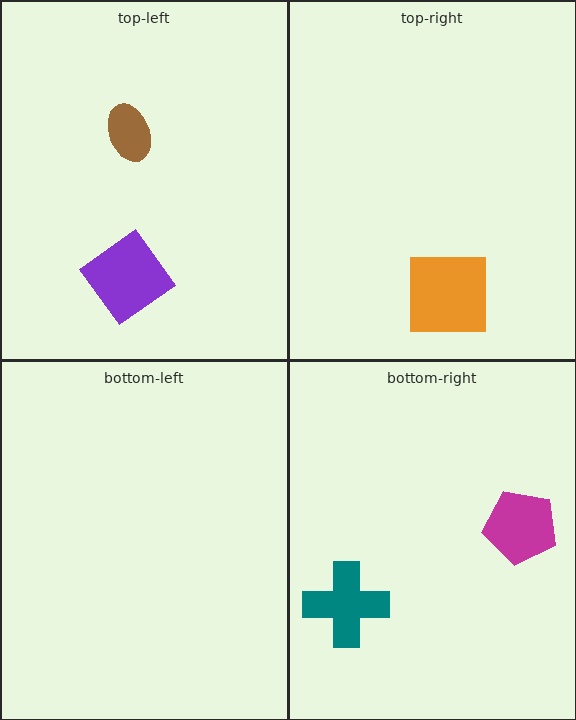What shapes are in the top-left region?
The brown ellipse, the purple diamond.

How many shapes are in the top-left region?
2.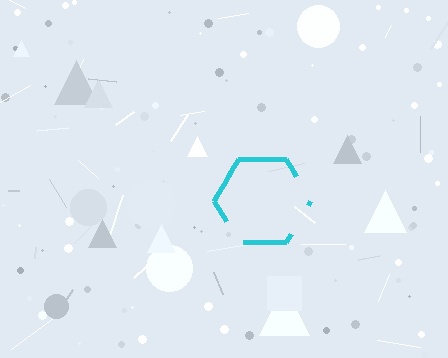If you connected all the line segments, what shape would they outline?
They would outline a hexagon.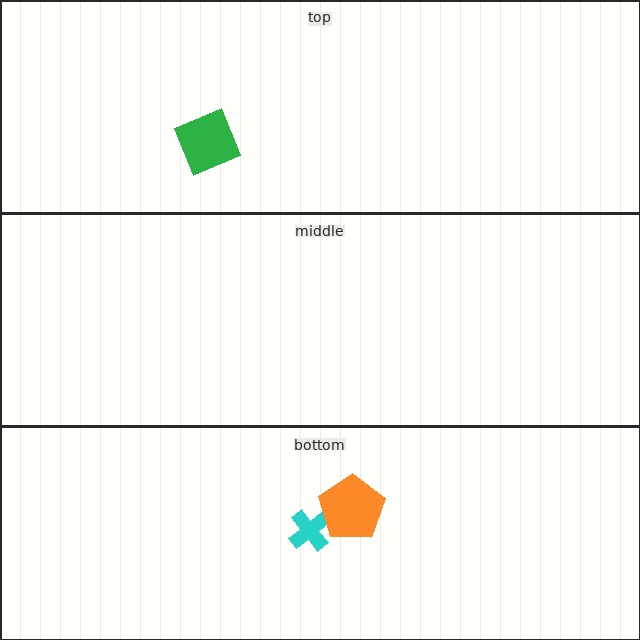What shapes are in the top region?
The green square.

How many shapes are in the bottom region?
2.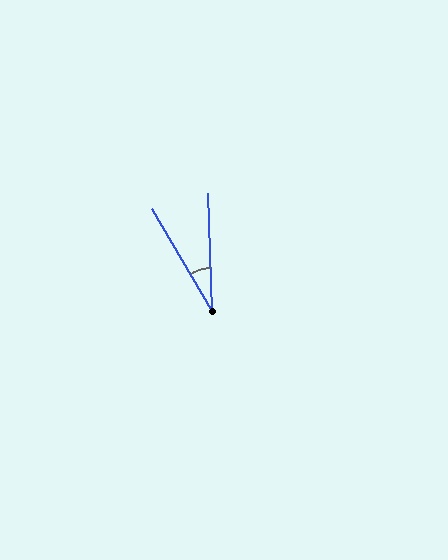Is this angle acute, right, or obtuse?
It is acute.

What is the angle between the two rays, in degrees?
Approximately 28 degrees.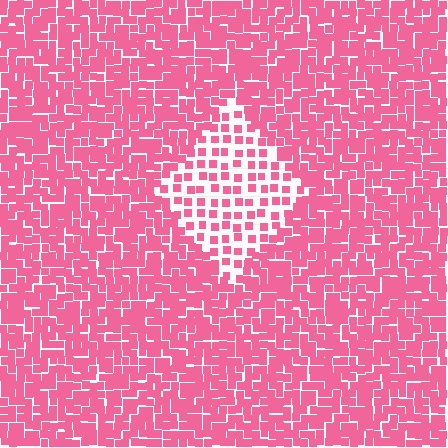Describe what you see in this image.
The image contains small pink elements arranged at two different densities. A diamond-shaped region is visible where the elements are less densely packed than the surrounding area.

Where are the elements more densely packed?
The elements are more densely packed outside the diamond boundary.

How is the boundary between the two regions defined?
The boundary is defined by a change in element density (approximately 2.3x ratio). All elements are the same color, size, and shape.